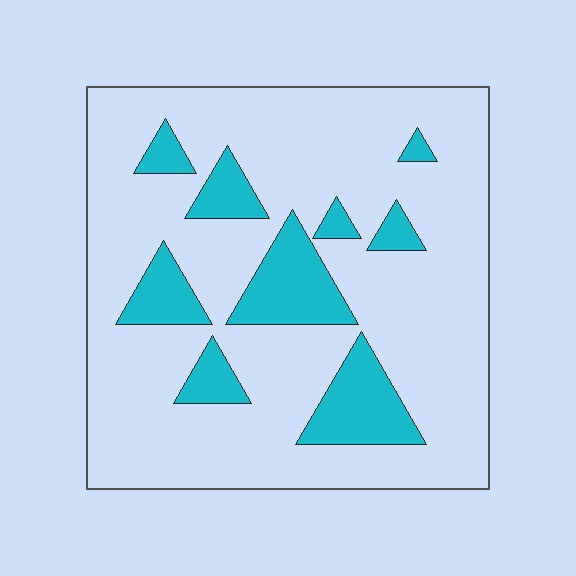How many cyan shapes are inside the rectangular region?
9.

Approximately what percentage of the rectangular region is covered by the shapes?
Approximately 20%.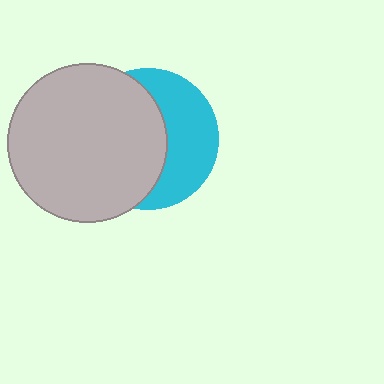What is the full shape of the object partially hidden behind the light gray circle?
The partially hidden object is a cyan circle.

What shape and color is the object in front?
The object in front is a light gray circle.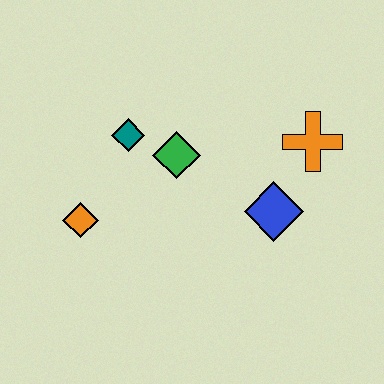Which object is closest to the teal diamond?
The green diamond is closest to the teal diamond.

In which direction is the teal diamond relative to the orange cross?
The teal diamond is to the left of the orange cross.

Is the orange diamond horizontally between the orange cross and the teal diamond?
No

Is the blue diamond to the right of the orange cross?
No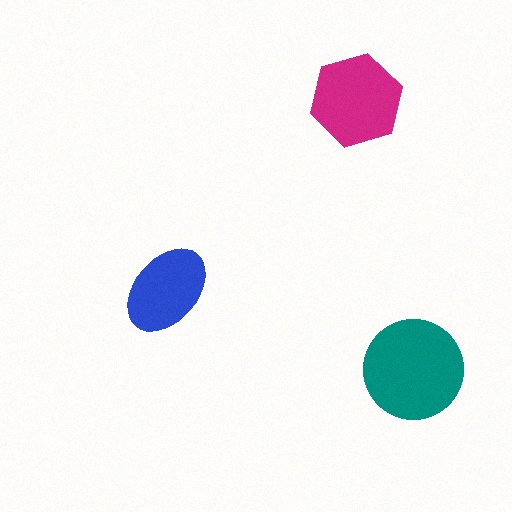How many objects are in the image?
There are 3 objects in the image.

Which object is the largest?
The teal circle.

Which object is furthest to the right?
The teal circle is rightmost.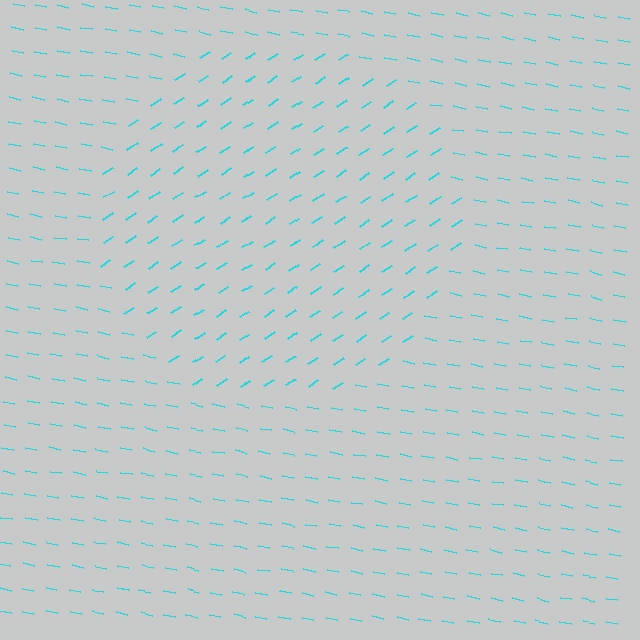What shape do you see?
I see a circle.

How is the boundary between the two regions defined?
The boundary is defined purely by a change in line orientation (approximately 45 degrees difference). All lines are the same color and thickness.